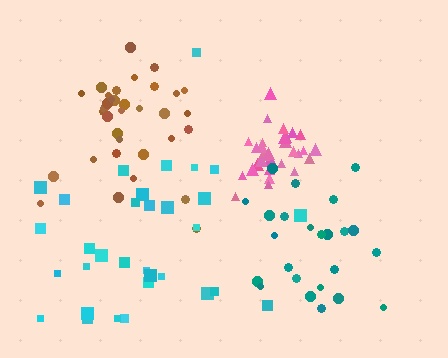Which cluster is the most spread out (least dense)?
Cyan.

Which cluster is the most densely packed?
Pink.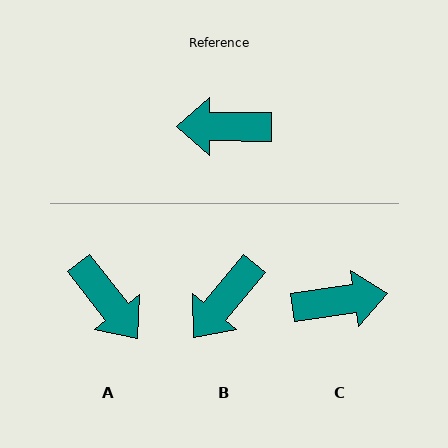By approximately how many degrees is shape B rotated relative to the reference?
Approximately 51 degrees counter-clockwise.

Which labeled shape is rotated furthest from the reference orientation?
C, about 172 degrees away.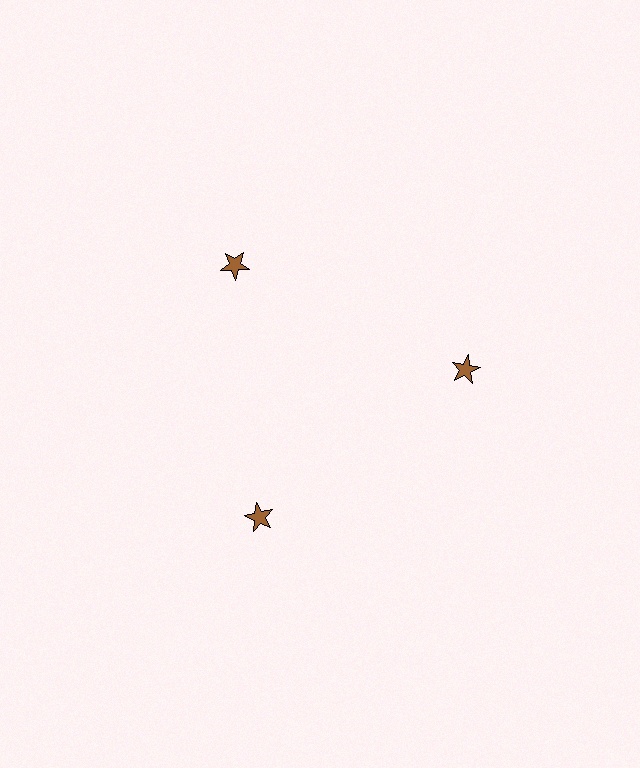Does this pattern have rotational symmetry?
Yes, this pattern has 3-fold rotational symmetry. It looks the same after rotating 120 degrees around the center.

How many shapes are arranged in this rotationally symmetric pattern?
There are 3 shapes, arranged in 3 groups of 1.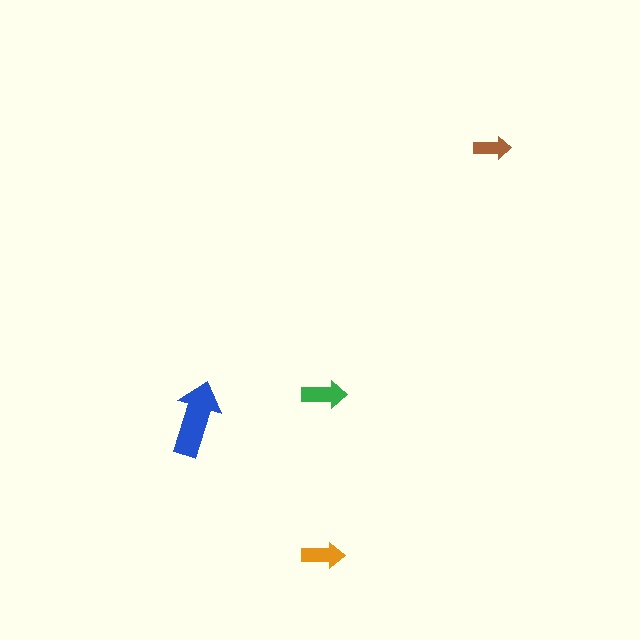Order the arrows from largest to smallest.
the blue one, the green one, the orange one, the brown one.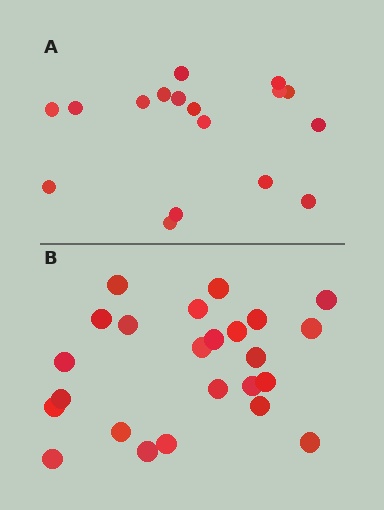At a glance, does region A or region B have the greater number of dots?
Region B (the bottom region) has more dots.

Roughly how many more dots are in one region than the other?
Region B has roughly 8 or so more dots than region A.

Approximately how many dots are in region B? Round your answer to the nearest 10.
About 20 dots. (The exact count is 24, which rounds to 20.)